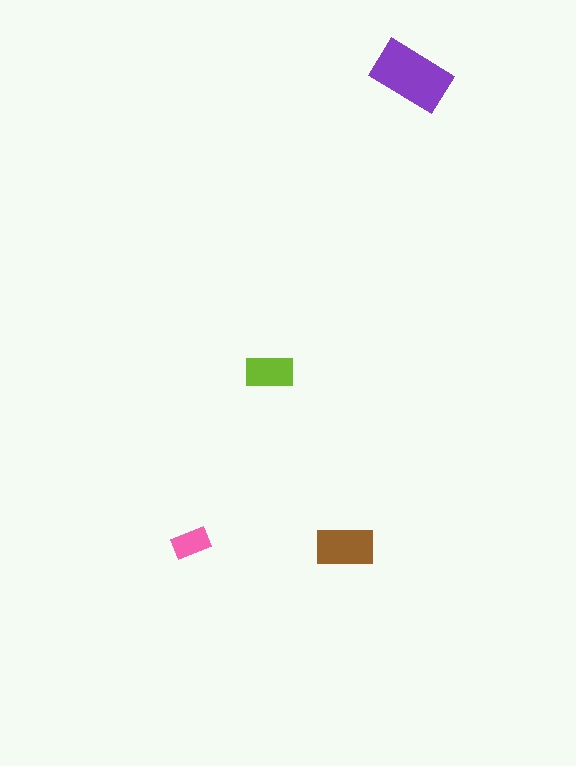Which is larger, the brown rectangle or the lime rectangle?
The brown one.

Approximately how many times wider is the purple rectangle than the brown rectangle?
About 1.5 times wider.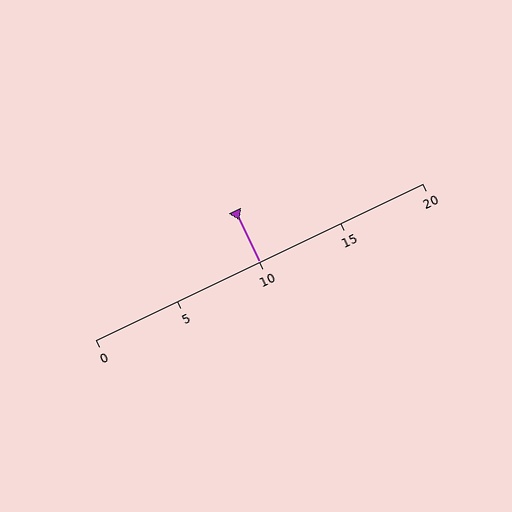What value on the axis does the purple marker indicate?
The marker indicates approximately 10.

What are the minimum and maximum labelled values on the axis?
The axis runs from 0 to 20.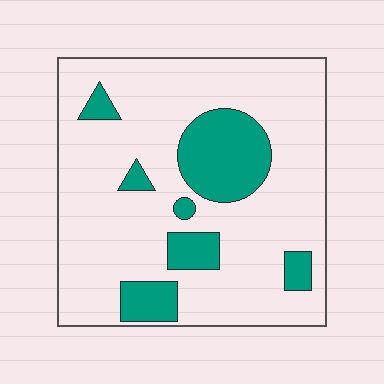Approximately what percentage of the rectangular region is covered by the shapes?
Approximately 20%.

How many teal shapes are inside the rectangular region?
7.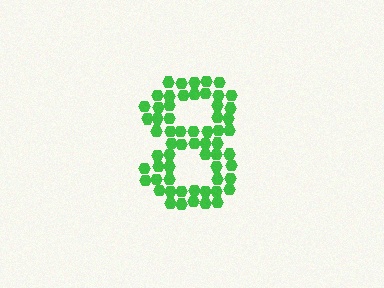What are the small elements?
The small elements are hexagons.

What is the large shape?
The large shape is the digit 8.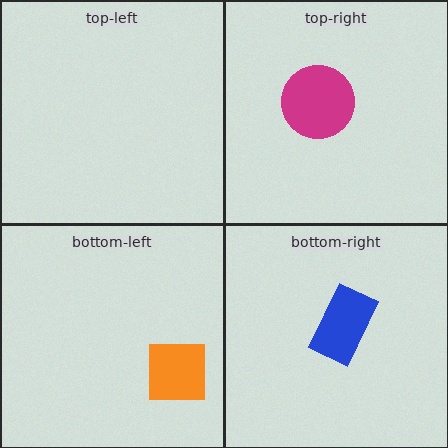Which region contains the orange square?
The bottom-left region.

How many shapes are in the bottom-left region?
1.